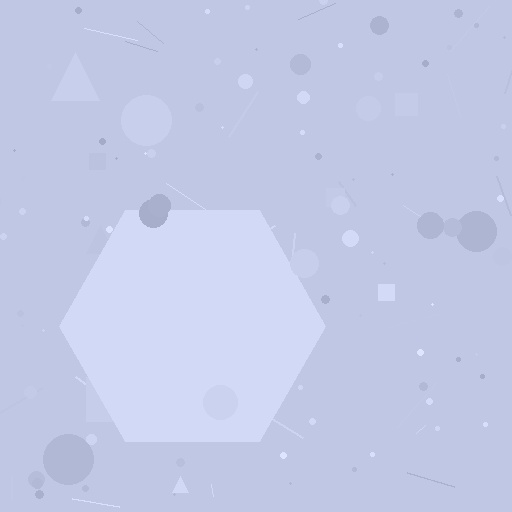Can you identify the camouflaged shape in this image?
The camouflaged shape is a hexagon.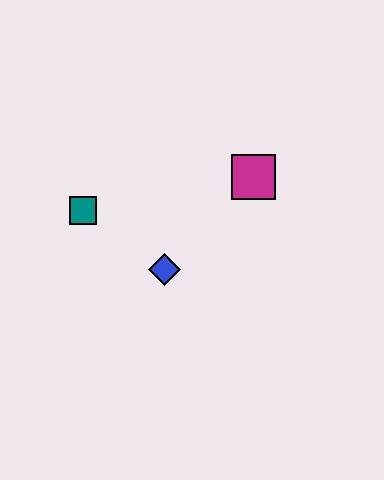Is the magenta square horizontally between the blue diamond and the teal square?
No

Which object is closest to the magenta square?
The blue diamond is closest to the magenta square.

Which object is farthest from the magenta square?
The teal square is farthest from the magenta square.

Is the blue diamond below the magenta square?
Yes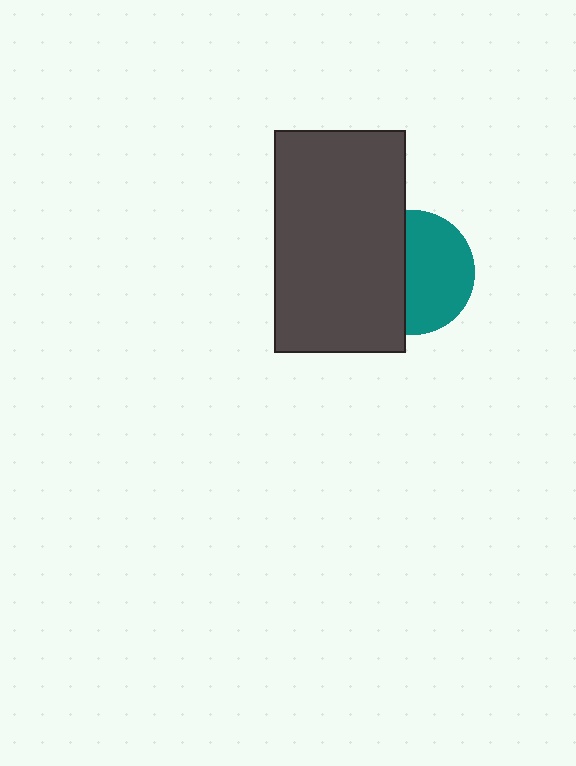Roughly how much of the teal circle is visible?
About half of it is visible (roughly 58%).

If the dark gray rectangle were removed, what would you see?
You would see the complete teal circle.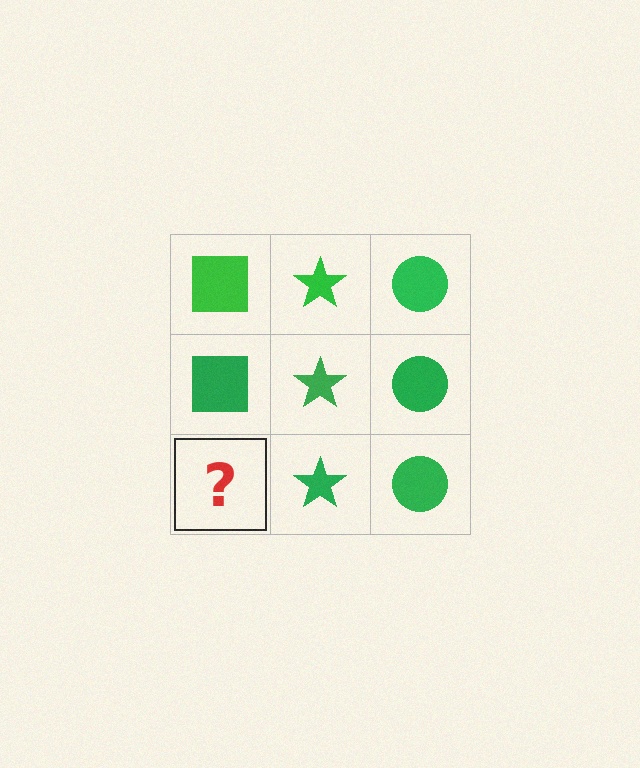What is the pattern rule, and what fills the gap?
The rule is that each column has a consistent shape. The gap should be filled with a green square.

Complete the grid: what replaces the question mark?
The question mark should be replaced with a green square.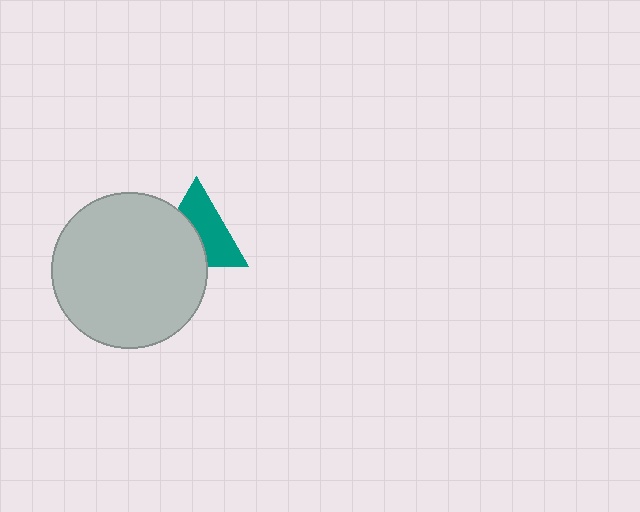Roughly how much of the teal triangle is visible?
About half of it is visible (roughly 54%).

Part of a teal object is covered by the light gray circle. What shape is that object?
It is a triangle.